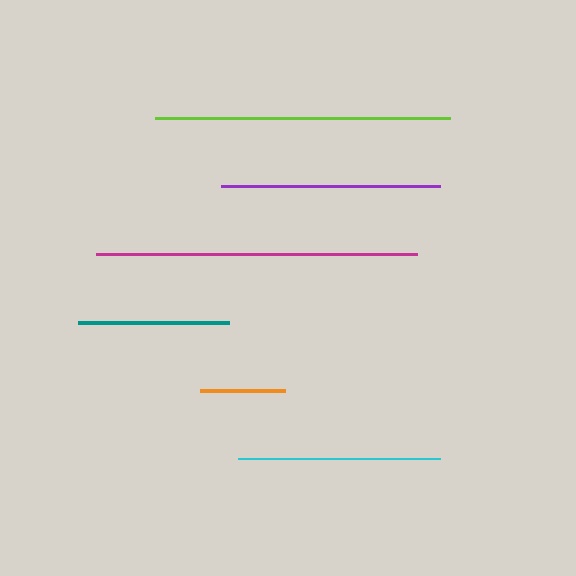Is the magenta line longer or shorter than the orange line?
The magenta line is longer than the orange line.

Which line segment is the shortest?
The orange line is the shortest at approximately 85 pixels.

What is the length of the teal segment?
The teal segment is approximately 150 pixels long.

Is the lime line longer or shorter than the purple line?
The lime line is longer than the purple line.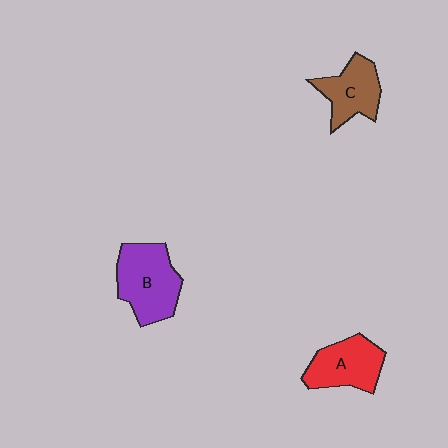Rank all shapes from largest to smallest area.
From largest to smallest: B (purple), A (red), C (brown).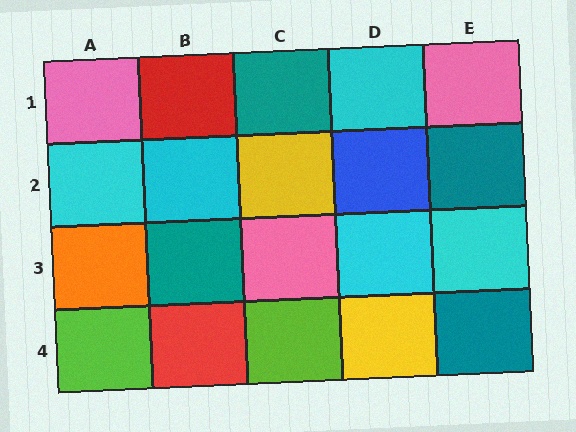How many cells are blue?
1 cell is blue.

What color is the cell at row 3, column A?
Orange.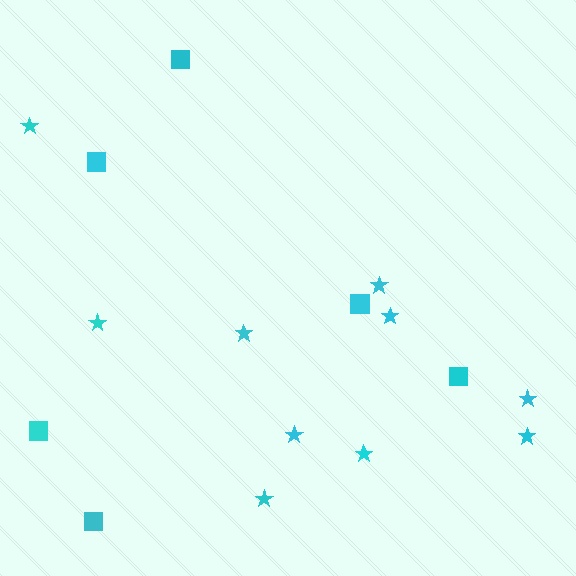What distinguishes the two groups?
There are 2 groups: one group of squares (6) and one group of stars (10).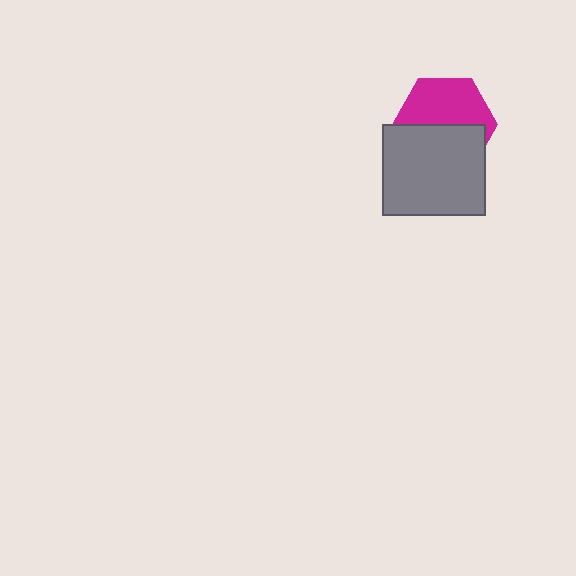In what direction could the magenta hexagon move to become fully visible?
The magenta hexagon could move up. That would shift it out from behind the gray rectangle entirely.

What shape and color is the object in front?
The object in front is a gray rectangle.